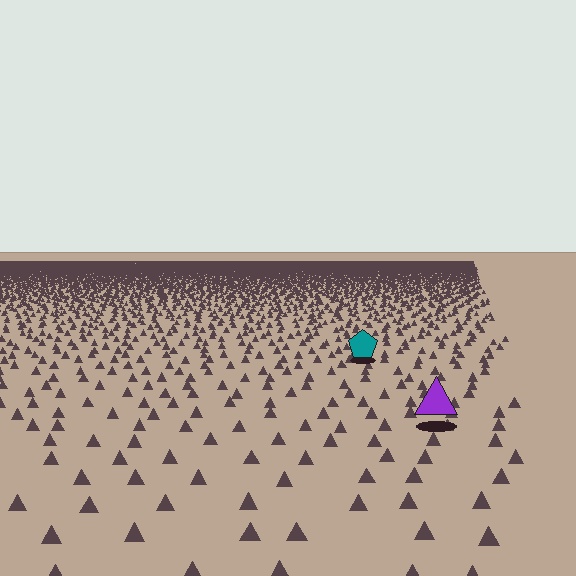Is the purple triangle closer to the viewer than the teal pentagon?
Yes. The purple triangle is closer — you can tell from the texture gradient: the ground texture is coarser near it.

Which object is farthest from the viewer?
The teal pentagon is farthest from the viewer. It appears smaller and the ground texture around it is denser.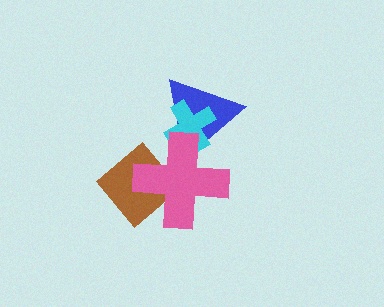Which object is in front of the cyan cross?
The pink cross is in front of the cyan cross.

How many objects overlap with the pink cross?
3 objects overlap with the pink cross.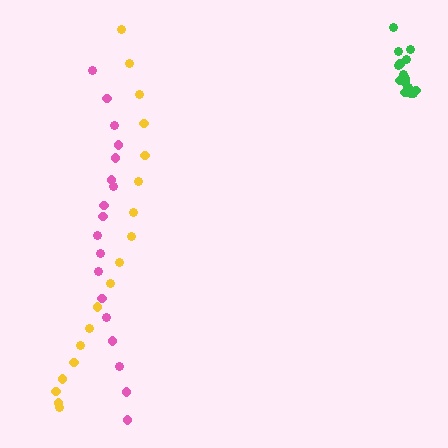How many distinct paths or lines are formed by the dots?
There are 3 distinct paths.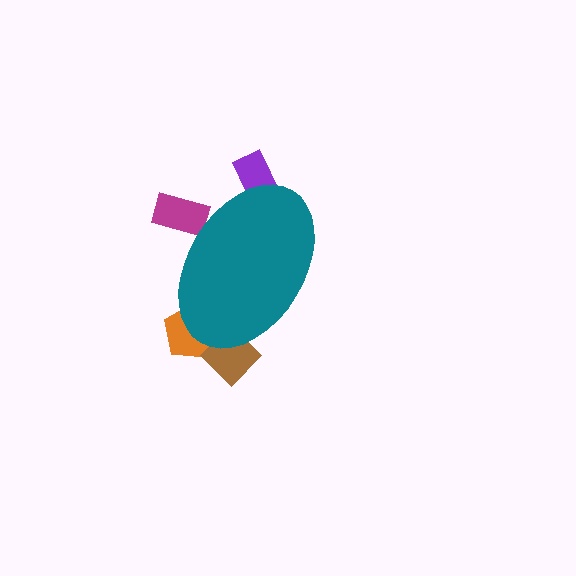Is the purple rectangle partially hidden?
Yes, the purple rectangle is partially hidden behind the teal ellipse.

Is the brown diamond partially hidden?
Yes, the brown diamond is partially hidden behind the teal ellipse.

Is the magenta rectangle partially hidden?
Yes, the magenta rectangle is partially hidden behind the teal ellipse.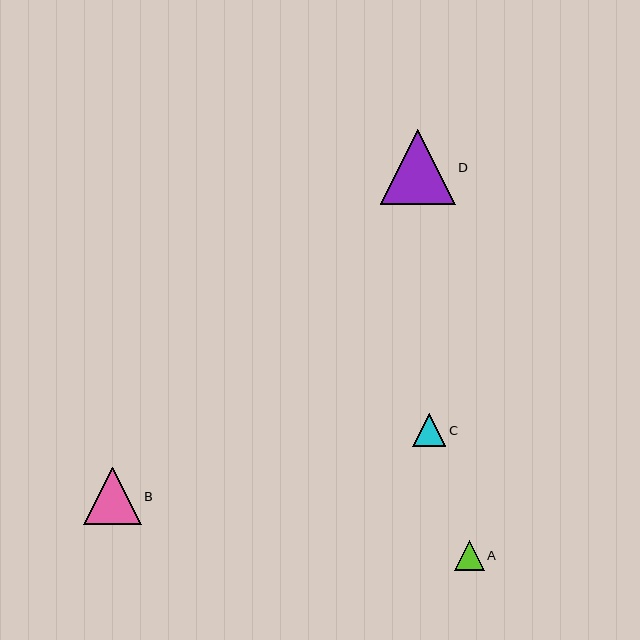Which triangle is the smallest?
Triangle A is the smallest with a size of approximately 30 pixels.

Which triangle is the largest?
Triangle D is the largest with a size of approximately 75 pixels.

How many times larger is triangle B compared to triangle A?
Triangle B is approximately 1.9 times the size of triangle A.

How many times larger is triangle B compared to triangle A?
Triangle B is approximately 1.9 times the size of triangle A.